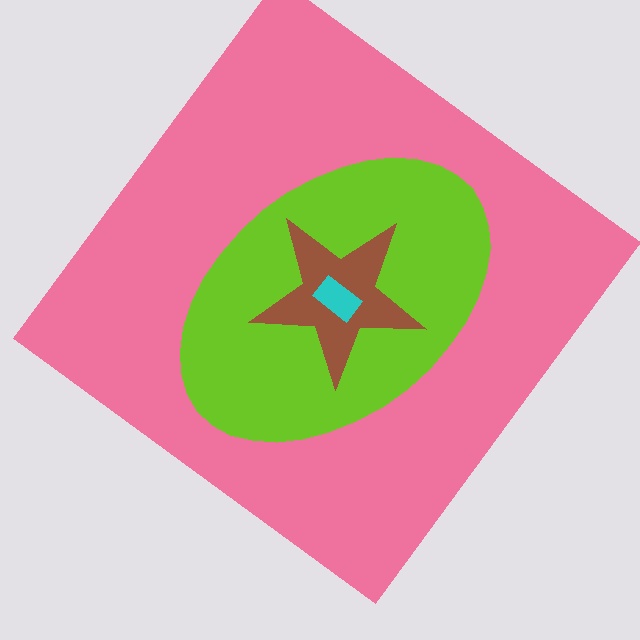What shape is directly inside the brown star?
The cyan rectangle.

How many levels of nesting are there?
4.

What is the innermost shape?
The cyan rectangle.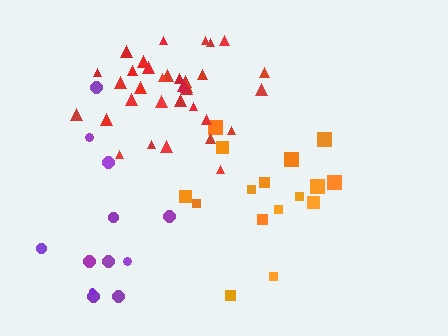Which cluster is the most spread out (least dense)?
Purple.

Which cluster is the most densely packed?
Red.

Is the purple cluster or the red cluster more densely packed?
Red.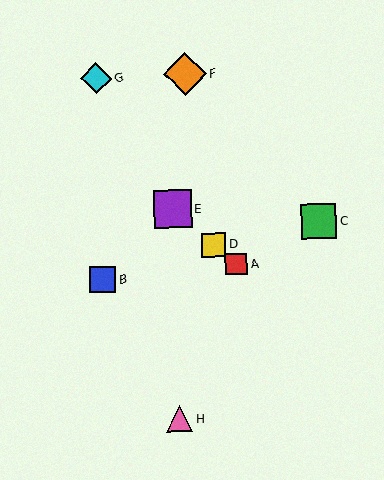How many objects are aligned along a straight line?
3 objects (A, D, E) are aligned along a straight line.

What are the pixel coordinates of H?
Object H is at (180, 419).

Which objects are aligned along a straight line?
Objects A, D, E are aligned along a straight line.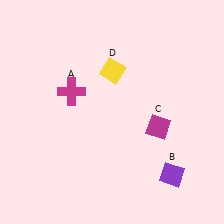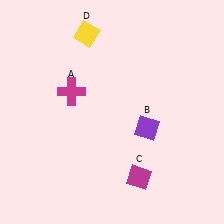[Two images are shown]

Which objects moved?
The objects that moved are: the purple diamond (B), the magenta diamond (C), the yellow diamond (D).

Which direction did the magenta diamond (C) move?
The magenta diamond (C) moved down.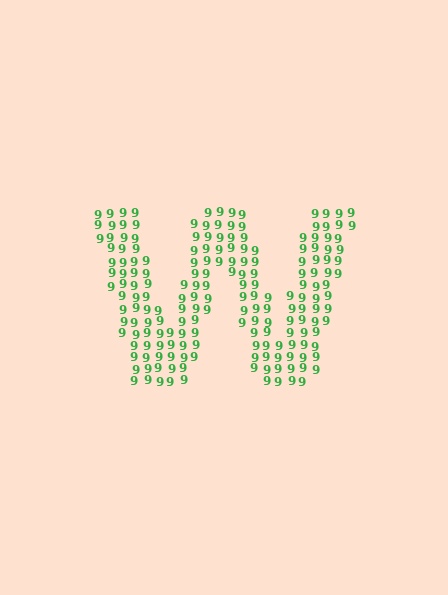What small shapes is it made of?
It is made of small digit 9's.